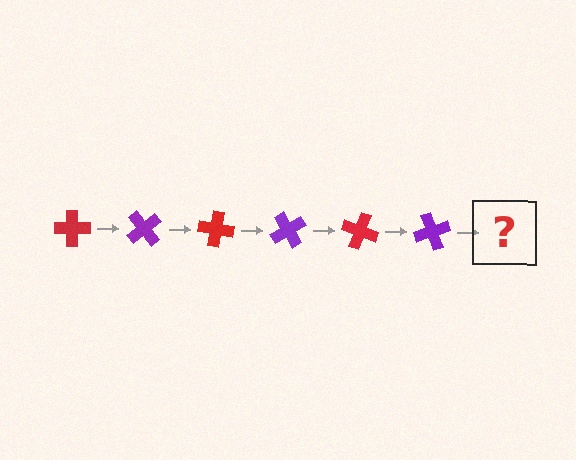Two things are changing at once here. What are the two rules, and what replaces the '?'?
The two rules are that it rotates 50 degrees each step and the color cycles through red and purple. The '?' should be a red cross, rotated 300 degrees from the start.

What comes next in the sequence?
The next element should be a red cross, rotated 300 degrees from the start.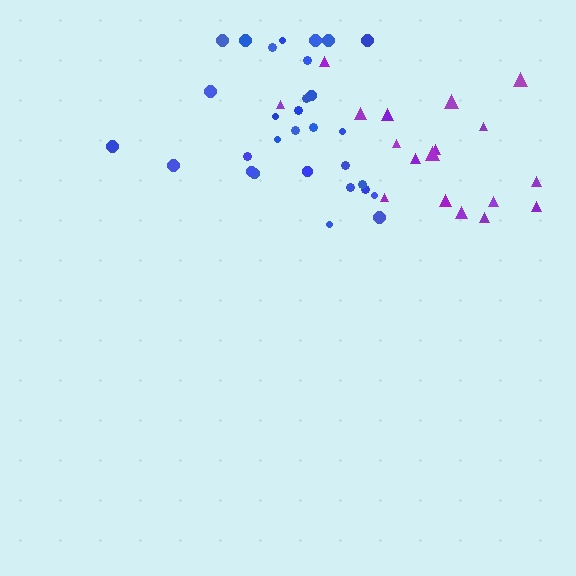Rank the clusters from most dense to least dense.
blue, purple.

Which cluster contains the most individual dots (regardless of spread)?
Blue (30).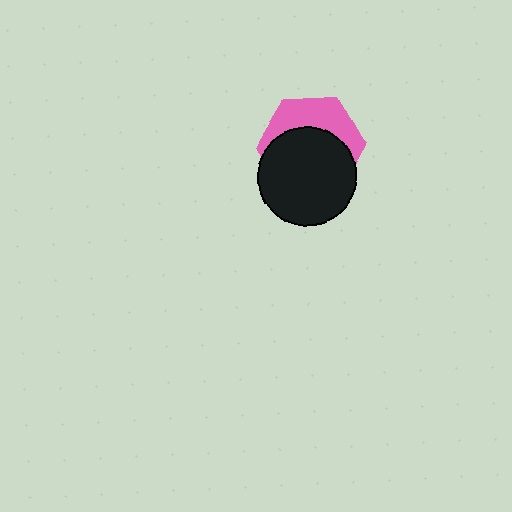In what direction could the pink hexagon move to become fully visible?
The pink hexagon could move up. That would shift it out from behind the black circle entirely.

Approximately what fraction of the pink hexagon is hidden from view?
Roughly 61% of the pink hexagon is hidden behind the black circle.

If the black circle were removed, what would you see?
You would see the complete pink hexagon.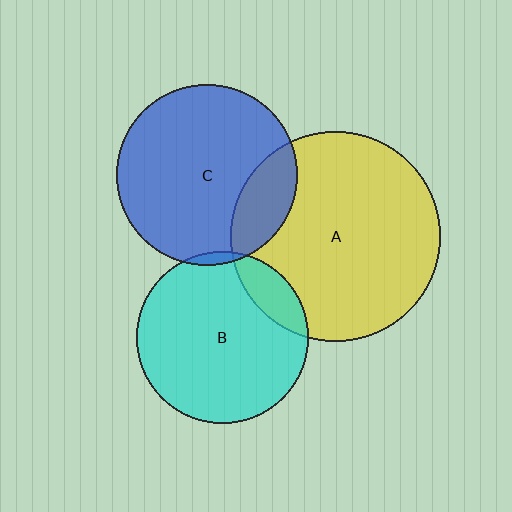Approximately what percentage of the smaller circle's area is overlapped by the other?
Approximately 20%.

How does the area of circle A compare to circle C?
Approximately 1.3 times.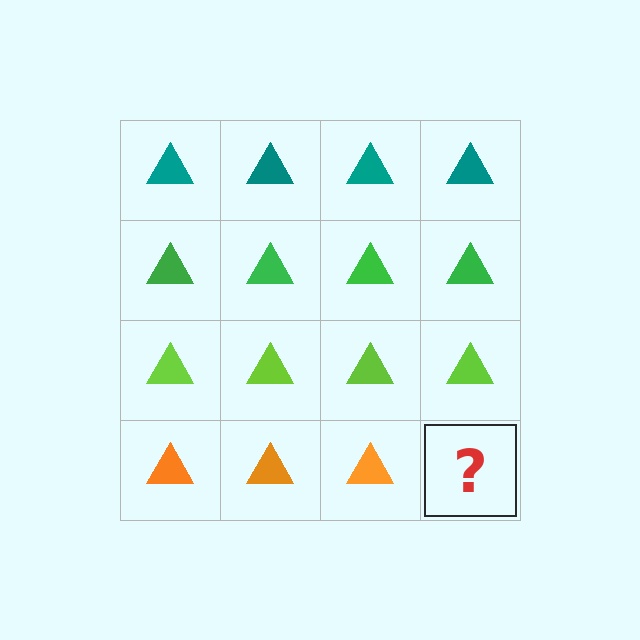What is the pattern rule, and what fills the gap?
The rule is that each row has a consistent color. The gap should be filled with an orange triangle.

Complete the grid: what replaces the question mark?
The question mark should be replaced with an orange triangle.